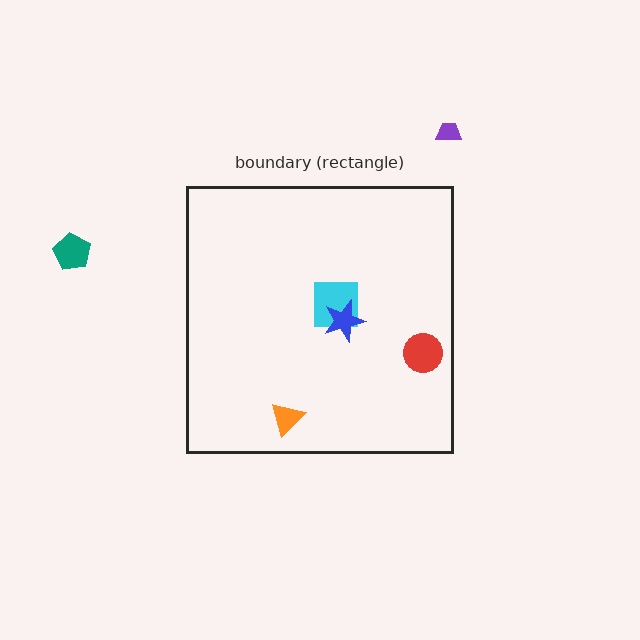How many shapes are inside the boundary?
4 inside, 2 outside.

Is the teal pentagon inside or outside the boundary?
Outside.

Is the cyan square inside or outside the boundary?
Inside.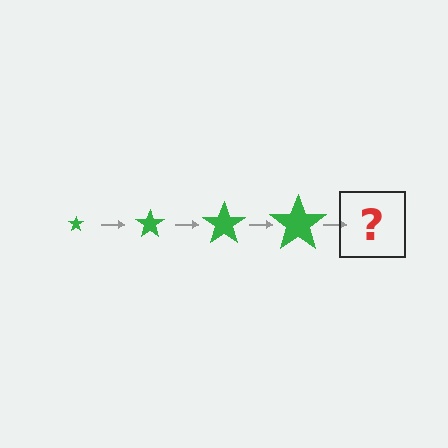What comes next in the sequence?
The next element should be a green star, larger than the previous one.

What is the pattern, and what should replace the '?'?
The pattern is that the star gets progressively larger each step. The '?' should be a green star, larger than the previous one.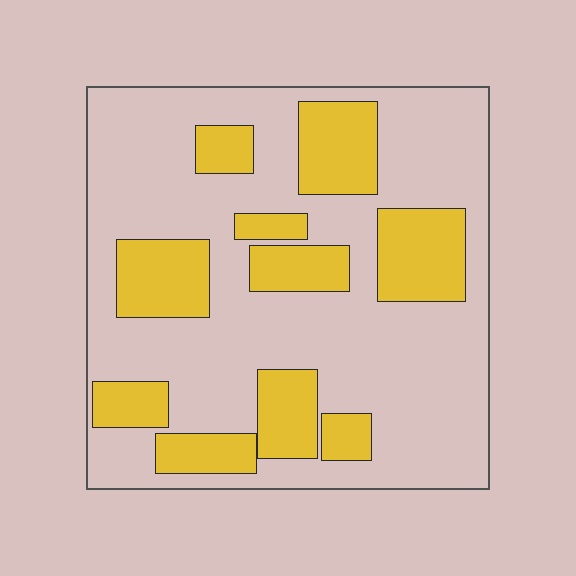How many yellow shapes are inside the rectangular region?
10.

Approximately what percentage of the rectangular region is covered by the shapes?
Approximately 30%.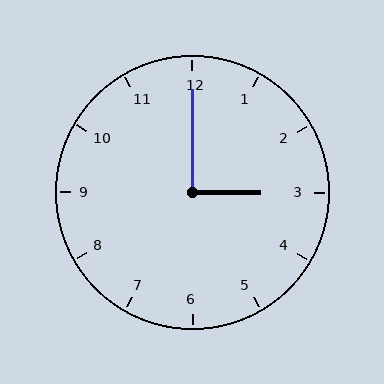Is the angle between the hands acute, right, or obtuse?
It is right.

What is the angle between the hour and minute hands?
Approximately 90 degrees.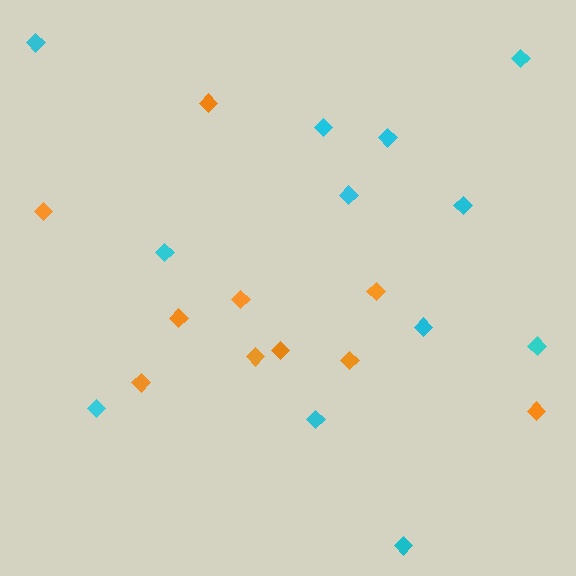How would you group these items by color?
There are 2 groups: one group of orange diamonds (10) and one group of cyan diamonds (12).